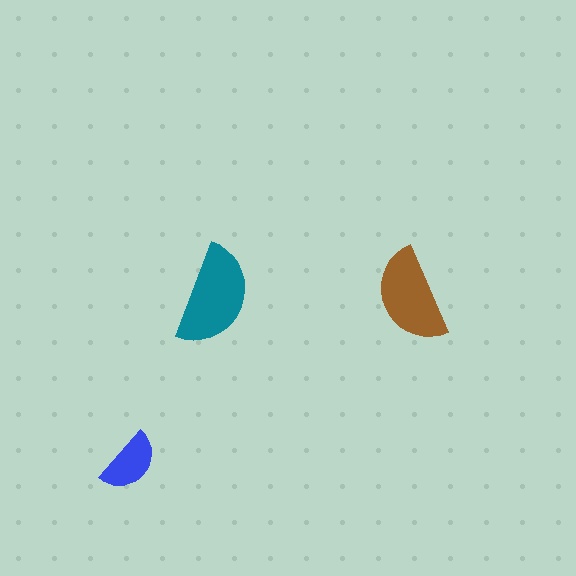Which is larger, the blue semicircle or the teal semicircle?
The teal one.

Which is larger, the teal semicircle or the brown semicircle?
The teal one.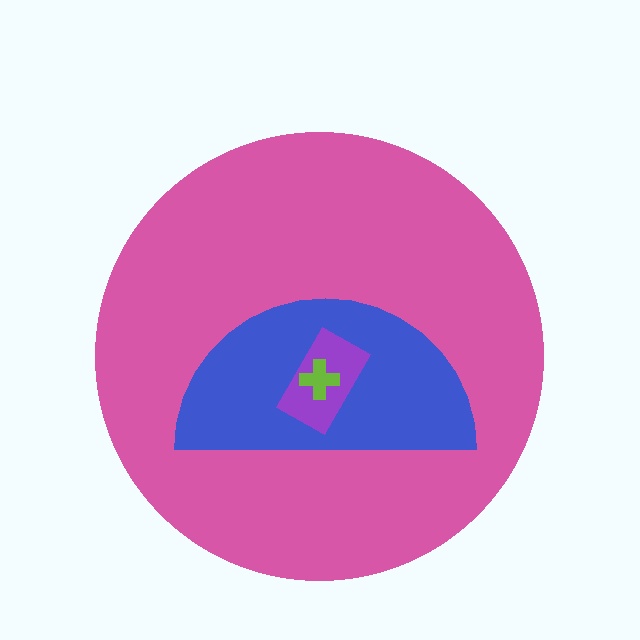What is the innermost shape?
The lime cross.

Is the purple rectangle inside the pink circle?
Yes.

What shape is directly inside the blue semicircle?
The purple rectangle.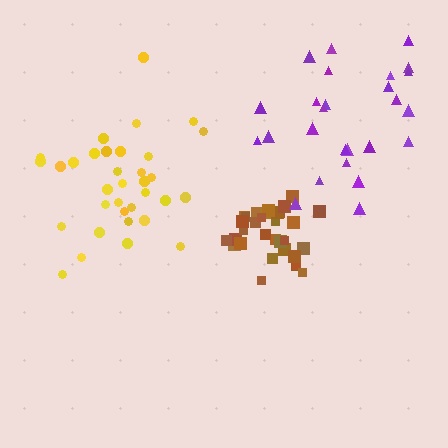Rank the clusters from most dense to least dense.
brown, yellow, purple.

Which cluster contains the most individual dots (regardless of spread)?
Yellow (34).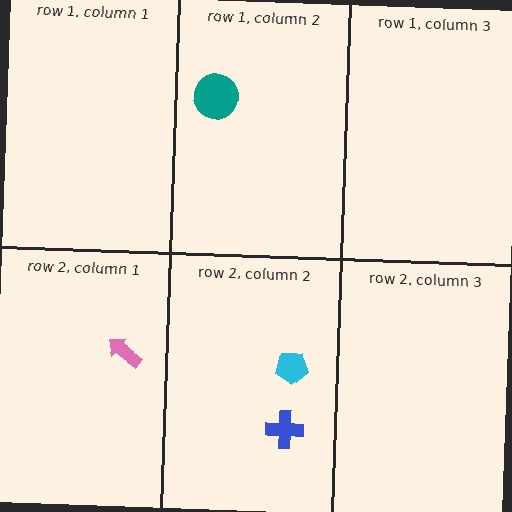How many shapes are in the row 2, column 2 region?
2.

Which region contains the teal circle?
The row 1, column 2 region.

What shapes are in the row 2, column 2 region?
The cyan pentagon, the blue cross.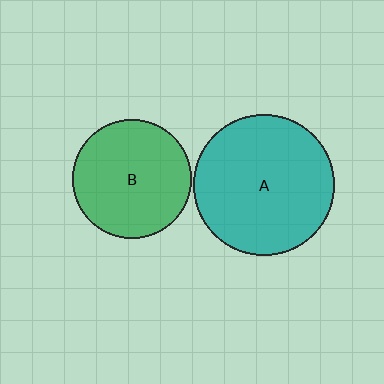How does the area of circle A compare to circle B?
Approximately 1.4 times.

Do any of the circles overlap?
No, none of the circles overlap.